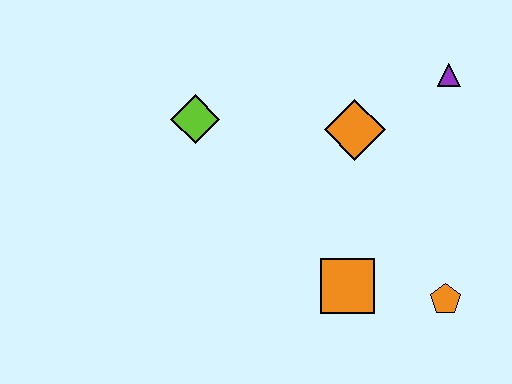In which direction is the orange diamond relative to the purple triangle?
The orange diamond is to the left of the purple triangle.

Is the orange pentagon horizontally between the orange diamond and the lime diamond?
No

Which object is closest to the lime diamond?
The orange diamond is closest to the lime diamond.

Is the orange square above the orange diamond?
No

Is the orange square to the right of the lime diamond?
Yes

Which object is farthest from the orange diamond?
The orange pentagon is farthest from the orange diamond.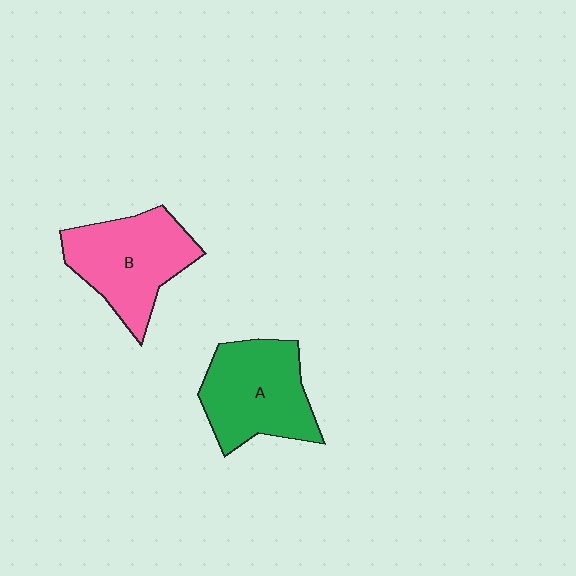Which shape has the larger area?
Shape B (pink).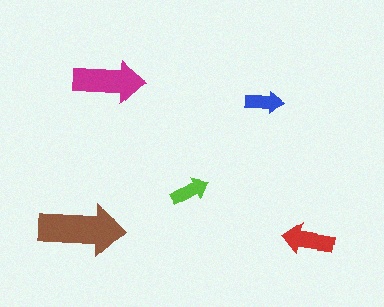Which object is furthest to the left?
The brown arrow is leftmost.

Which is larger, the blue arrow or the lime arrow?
The lime one.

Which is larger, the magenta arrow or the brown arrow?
The brown one.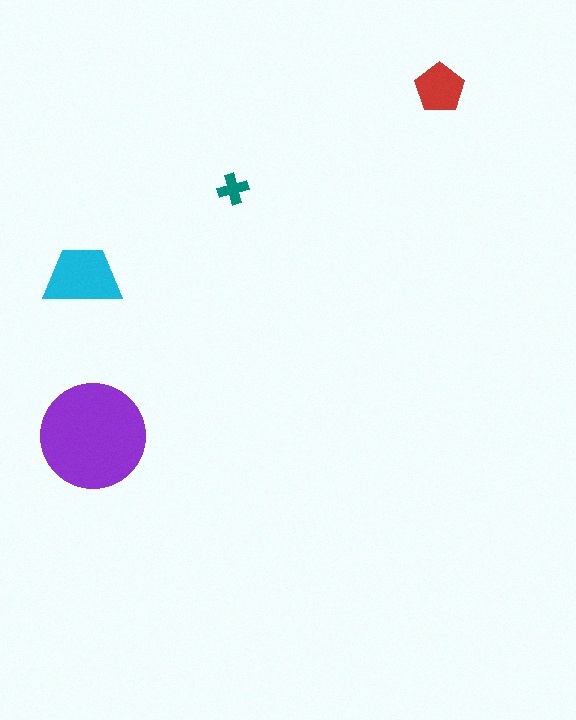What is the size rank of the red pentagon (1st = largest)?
3rd.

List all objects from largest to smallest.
The purple circle, the cyan trapezoid, the red pentagon, the teal cross.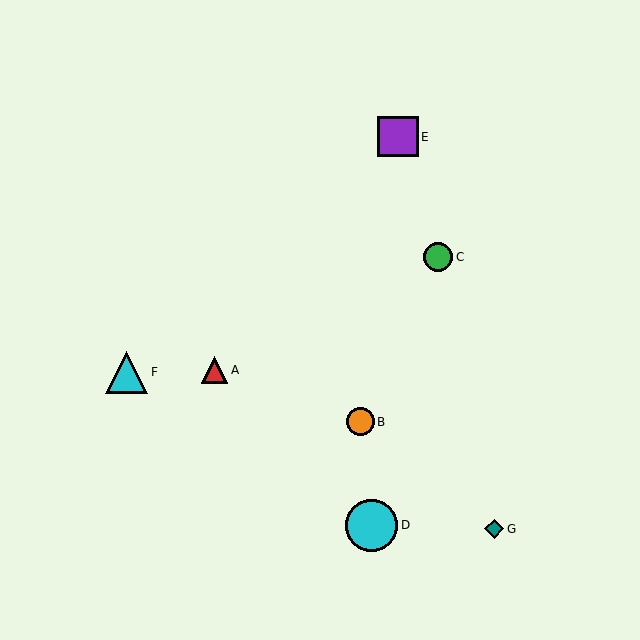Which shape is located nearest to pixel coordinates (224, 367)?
The red triangle (labeled A) at (214, 370) is nearest to that location.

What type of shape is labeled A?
Shape A is a red triangle.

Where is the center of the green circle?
The center of the green circle is at (438, 257).